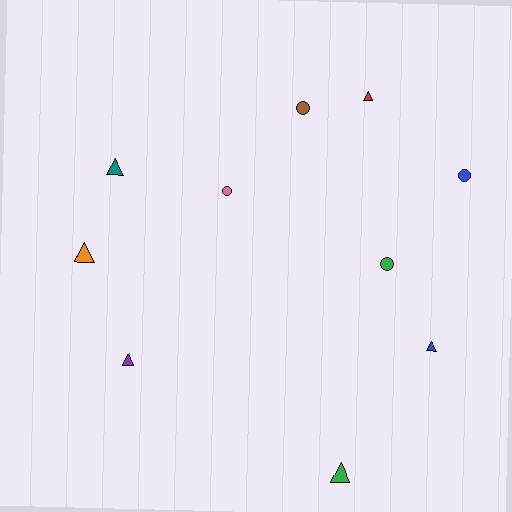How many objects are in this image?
There are 10 objects.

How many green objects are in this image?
There are 2 green objects.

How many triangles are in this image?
There are 6 triangles.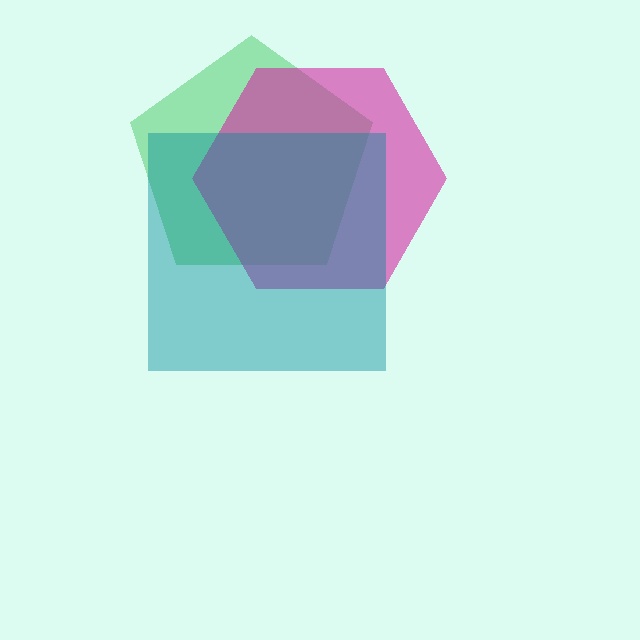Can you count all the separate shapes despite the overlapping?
Yes, there are 3 separate shapes.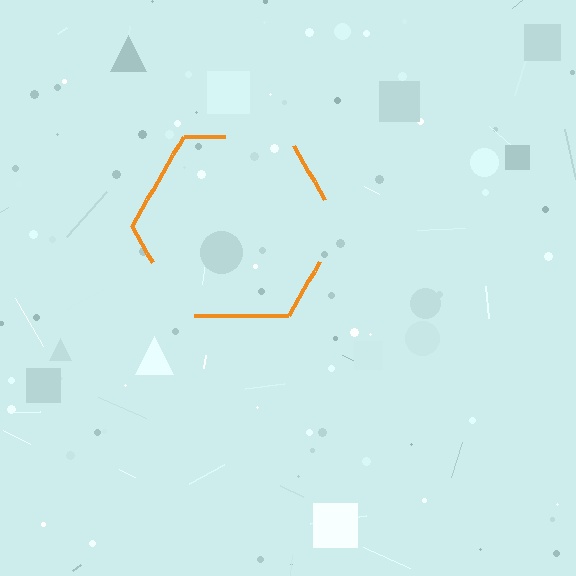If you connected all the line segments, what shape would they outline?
They would outline a hexagon.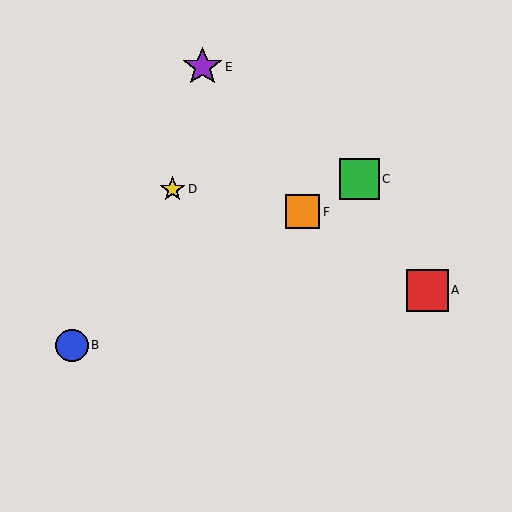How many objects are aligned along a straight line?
3 objects (B, C, F) are aligned along a straight line.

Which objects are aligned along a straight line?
Objects B, C, F are aligned along a straight line.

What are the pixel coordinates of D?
Object D is at (173, 189).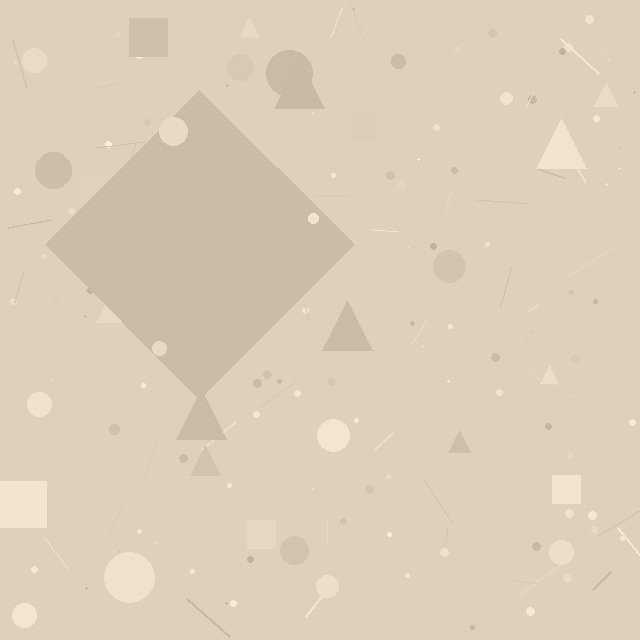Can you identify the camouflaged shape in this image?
The camouflaged shape is a diamond.